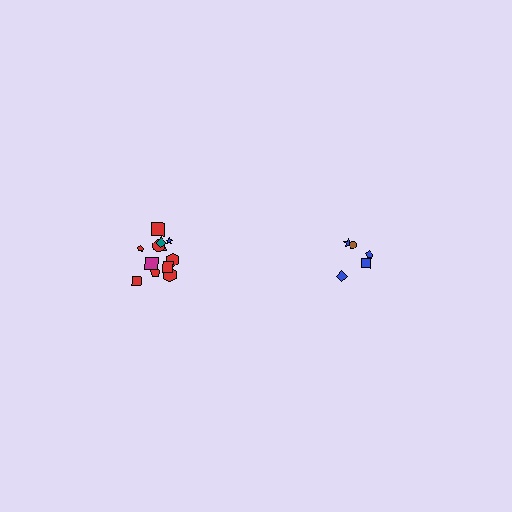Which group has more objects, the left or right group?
The left group.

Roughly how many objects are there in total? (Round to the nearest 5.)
Roughly 15 objects in total.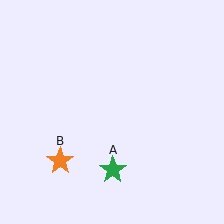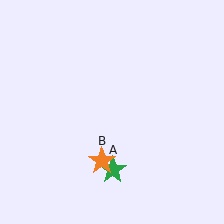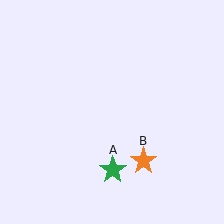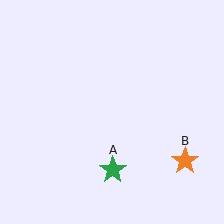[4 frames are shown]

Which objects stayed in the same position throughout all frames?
Green star (object A) remained stationary.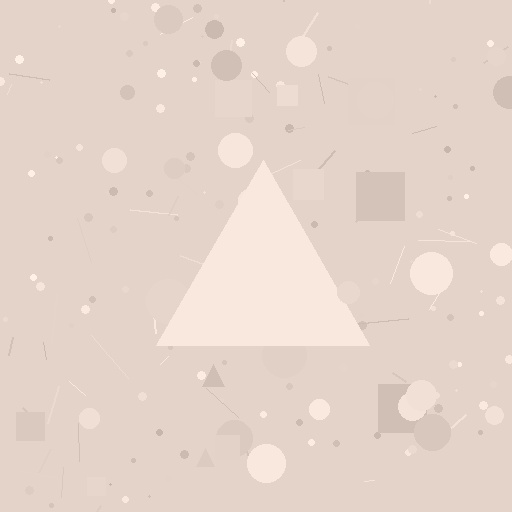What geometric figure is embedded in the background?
A triangle is embedded in the background.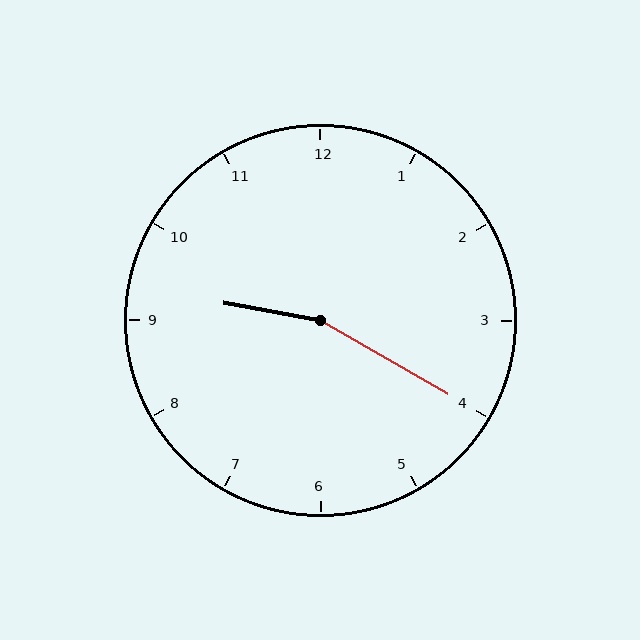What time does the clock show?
9:20.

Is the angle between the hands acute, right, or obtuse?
It is obtuse.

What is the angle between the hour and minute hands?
Approximately 160 degrees.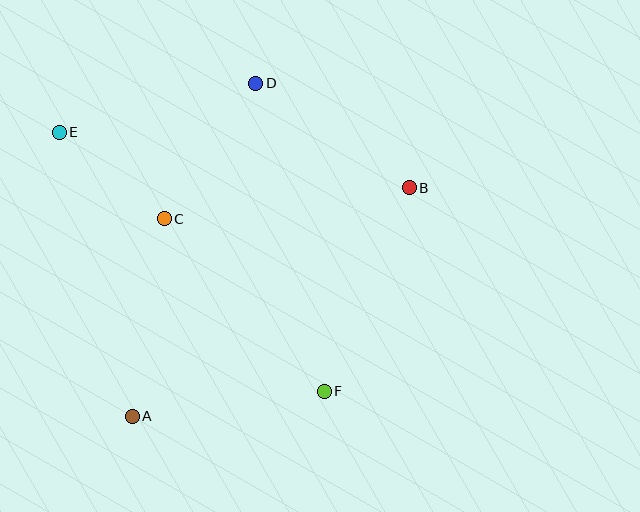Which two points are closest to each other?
Points C and E are closest to each other.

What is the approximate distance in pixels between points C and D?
The distance between C and D is approximately 164 pixels.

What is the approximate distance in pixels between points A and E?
The distance between A and E is approximately 293 pixels.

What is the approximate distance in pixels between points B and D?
The distance between B and D is approximately 186 pixels.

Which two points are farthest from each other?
Points E and F are farthest from each other.